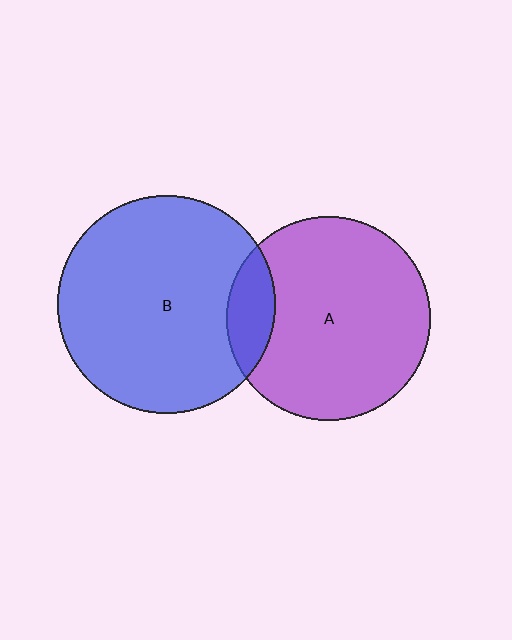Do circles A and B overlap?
Yes.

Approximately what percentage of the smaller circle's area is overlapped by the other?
Approximately 15%.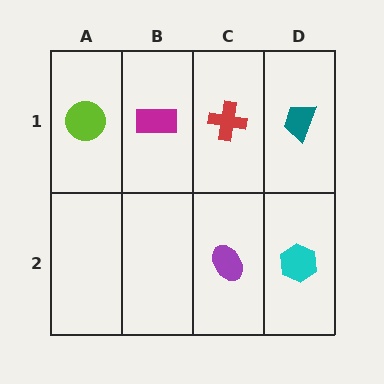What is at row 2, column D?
A cyan hexagon.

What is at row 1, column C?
A red cross.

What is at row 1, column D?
A teal trapezoid.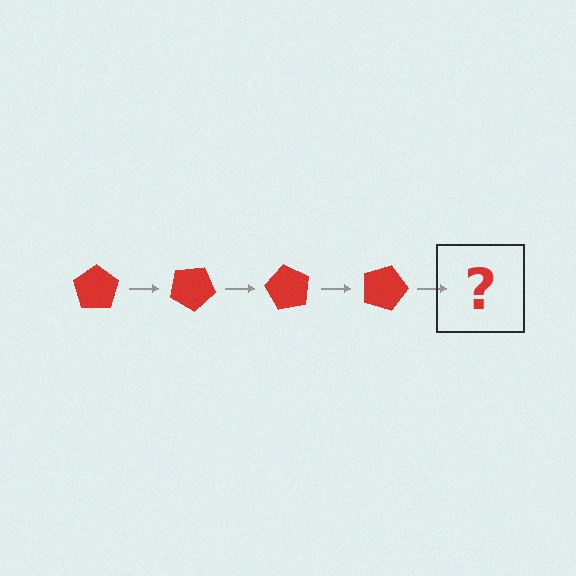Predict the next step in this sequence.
The next step is a red pentagon rotated 120 degrees.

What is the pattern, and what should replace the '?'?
The pattern is that the pentagon rotates 30 degrees each step. The '?' should be a red pentagon rotated 120 degrees.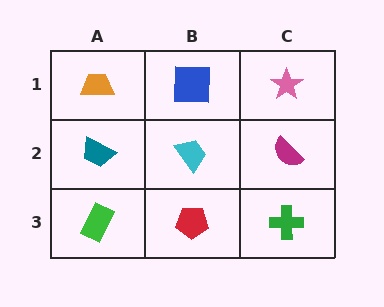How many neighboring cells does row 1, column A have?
2.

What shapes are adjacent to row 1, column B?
A cyan trapezoid (row 2, column B), an orange trapezoid (row 1, column A), a pink star (row 1, column C).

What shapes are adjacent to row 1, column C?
A magenta semicircle (row 2, column C), a blue square (row 1, column B).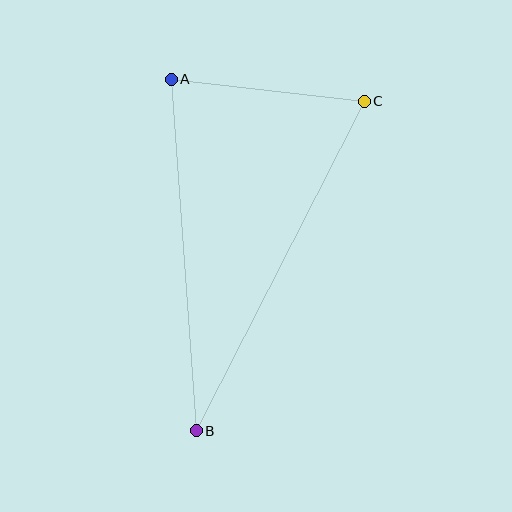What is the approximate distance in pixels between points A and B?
The distance between A and B is approximately 352 pixels.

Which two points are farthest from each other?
Points B and C are farthest from each other.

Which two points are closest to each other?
Points A and C are closest to each other.